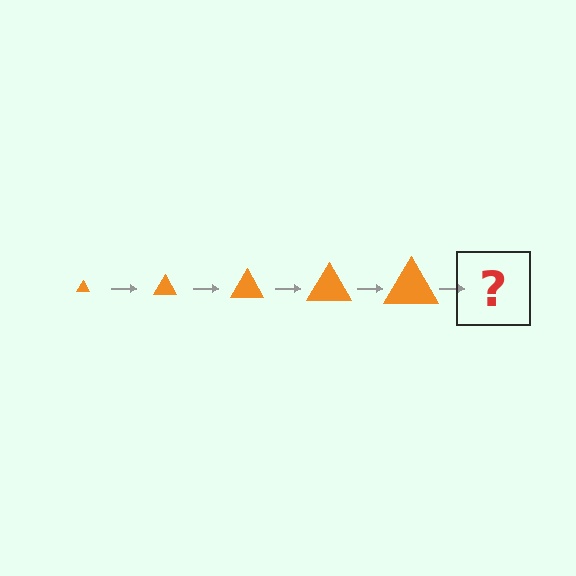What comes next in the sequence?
The next element should be an orange triangle, larger than the previous one.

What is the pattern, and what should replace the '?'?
The pattern is that the triangle gets progressively larger each step. The '?' should be an orange triangle, larger than the previous one.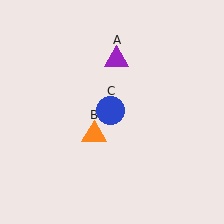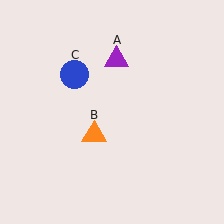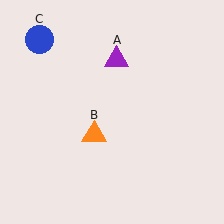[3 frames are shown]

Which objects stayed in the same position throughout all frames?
Purple triangle (object A) and orange triangle (object B) remained stationary.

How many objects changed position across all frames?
1 object changed position: blue circle (object C).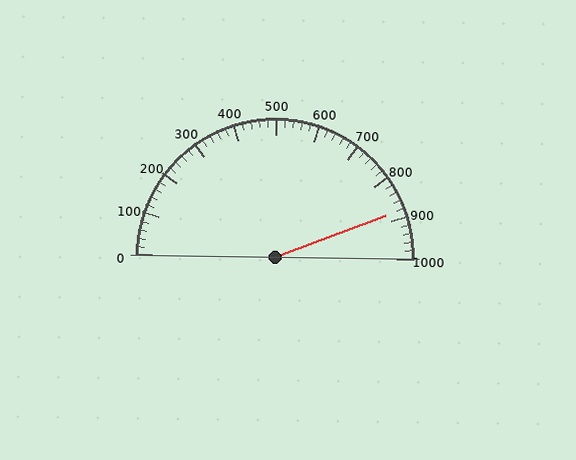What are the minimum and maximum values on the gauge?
The gauge ranges from 0 to 1000.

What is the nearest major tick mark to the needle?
The nearest major tick mark is 900.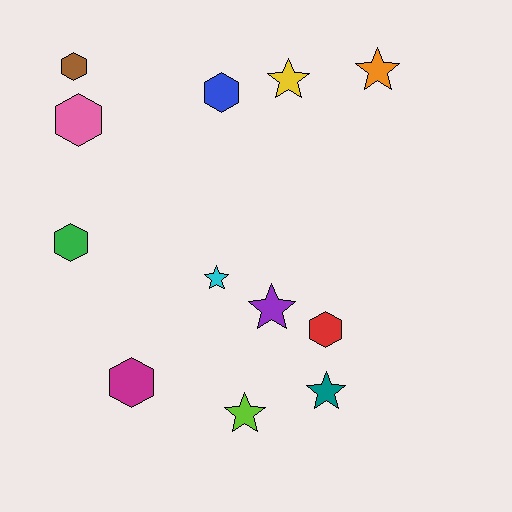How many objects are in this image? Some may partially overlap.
There are 12 objects.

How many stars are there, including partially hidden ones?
There are 6 stars.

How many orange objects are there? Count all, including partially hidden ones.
There is 1 orange object.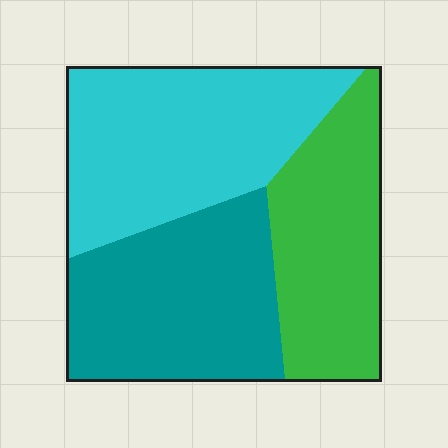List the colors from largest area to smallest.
From largest to smallest: cyan, teal, green.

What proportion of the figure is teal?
Teal takes up about one third (1/3) of the figure.